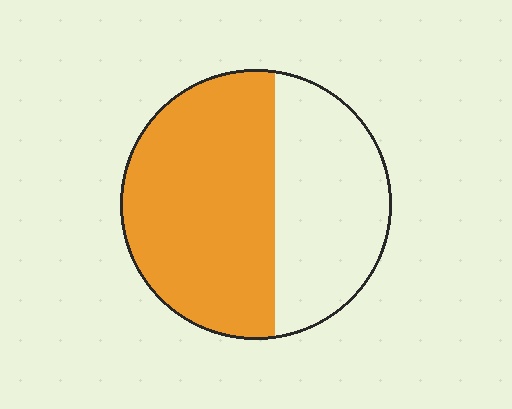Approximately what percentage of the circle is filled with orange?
Approximately 60%.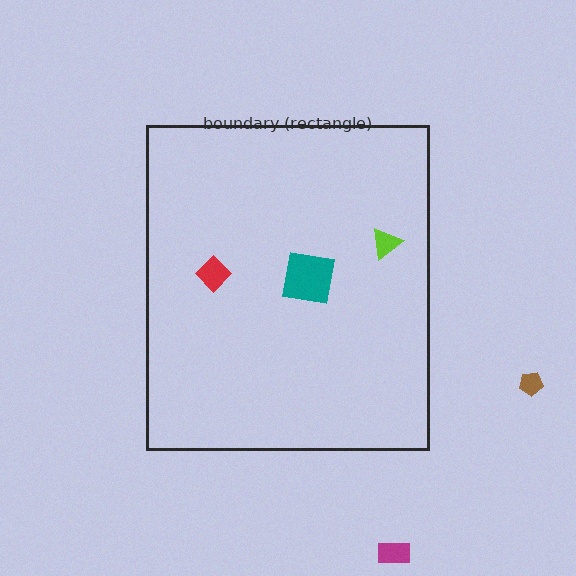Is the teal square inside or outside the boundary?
Inside.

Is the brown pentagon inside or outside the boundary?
Outside.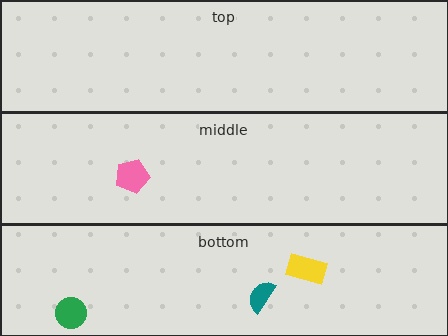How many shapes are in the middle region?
1.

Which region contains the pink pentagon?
The middle region.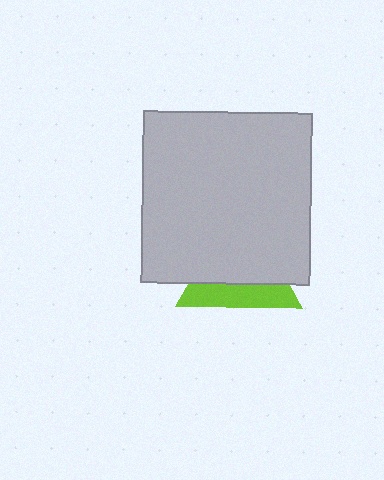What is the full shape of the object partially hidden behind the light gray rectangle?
The partially hidden object is a lime triangle.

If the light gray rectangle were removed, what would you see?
You would see the complete lime triangle.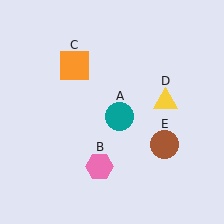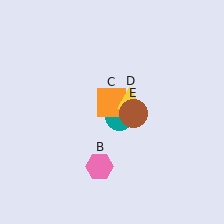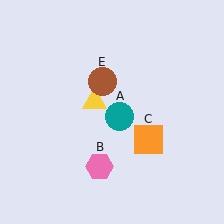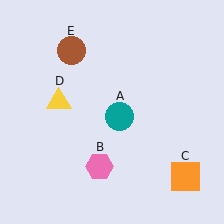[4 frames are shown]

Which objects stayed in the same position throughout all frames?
Teal circle (object A) and pink hexagon (object B) remained stationary.